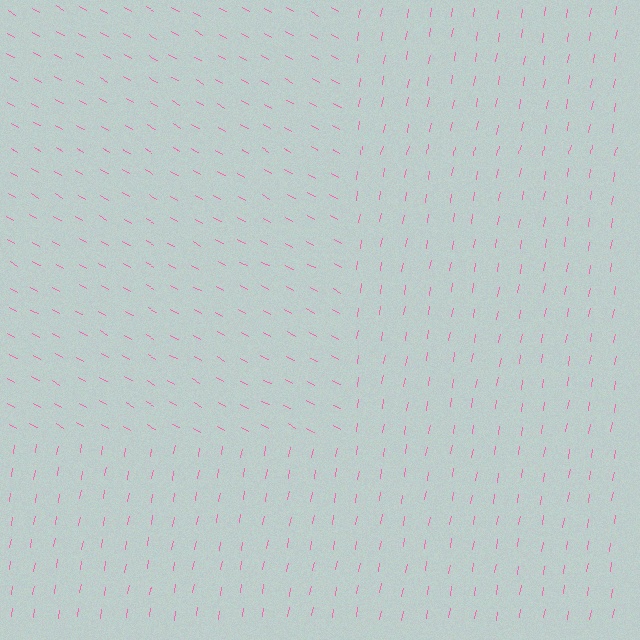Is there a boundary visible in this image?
Yes, there is a texture boundary formed by a change in line orientation.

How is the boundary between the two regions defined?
The boundary is defined purely by a change in line orientation (approximately 71 degrees difference). All lines are the same color and thickness.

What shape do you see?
I see a rectangle.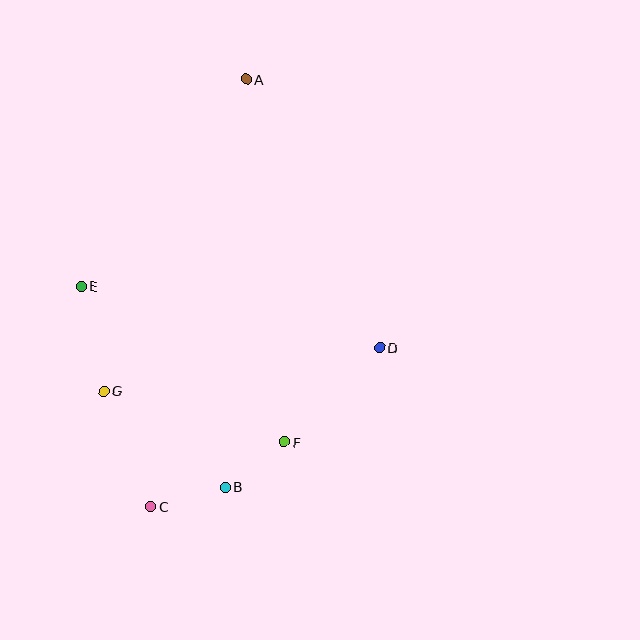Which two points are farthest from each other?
Points A and C are farthest from each other.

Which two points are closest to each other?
Points B and F are closest to each other.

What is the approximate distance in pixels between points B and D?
The distance between B and D is approximately 209 pixels.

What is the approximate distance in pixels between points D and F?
The distance between D and F is approximately 134 pixels.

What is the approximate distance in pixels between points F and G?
The distance between F and G is approximately 187 pixels.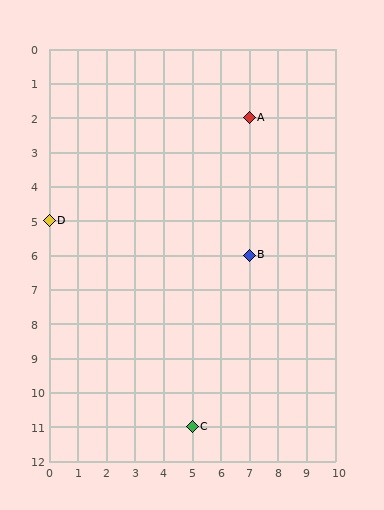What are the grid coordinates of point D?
Point D is at grid coordinates (0, 5).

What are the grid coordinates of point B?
Point B is at grid coordinates (7, 6).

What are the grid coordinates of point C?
Point C is at grid coordinates (5, 11).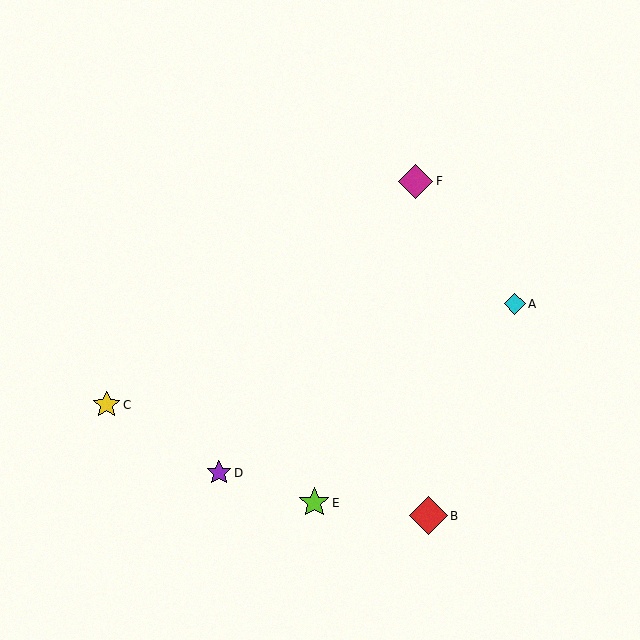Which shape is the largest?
The red diamond (labeled B) is the largest.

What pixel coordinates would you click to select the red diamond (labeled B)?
Click at (428, 516) to select the red diamond B.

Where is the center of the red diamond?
The center of the red diamond is at (428, 516).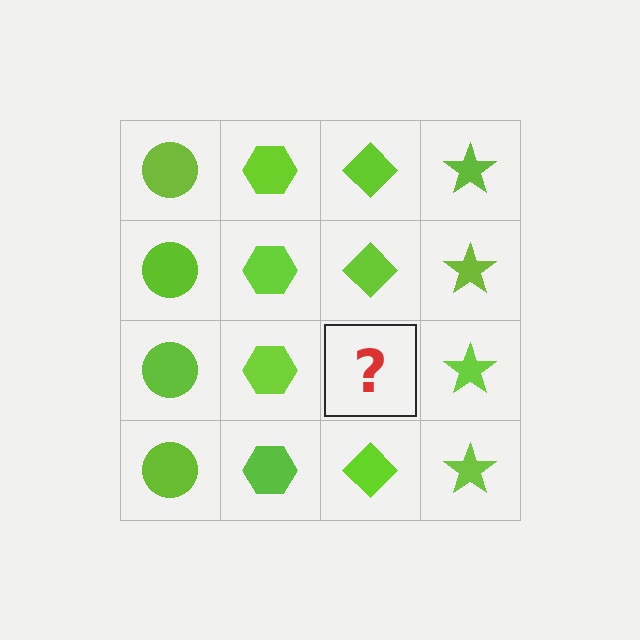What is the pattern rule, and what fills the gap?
The rule is that each column has a consistent shape. The gap should be filled with a lime diamond.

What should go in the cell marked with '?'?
The missing cell should contain a lime diamond.